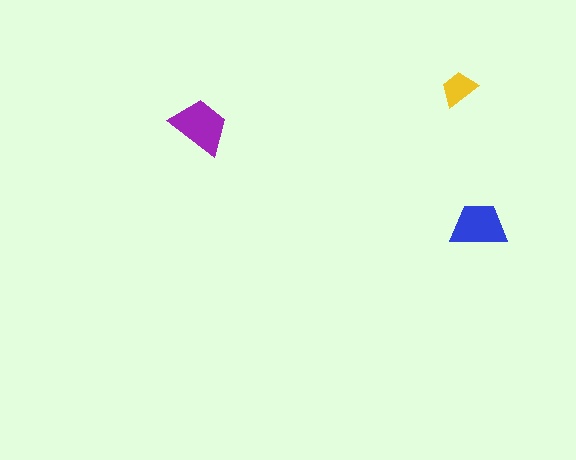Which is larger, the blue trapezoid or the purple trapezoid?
The purple one.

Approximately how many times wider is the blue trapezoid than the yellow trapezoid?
About 1.5 times wider.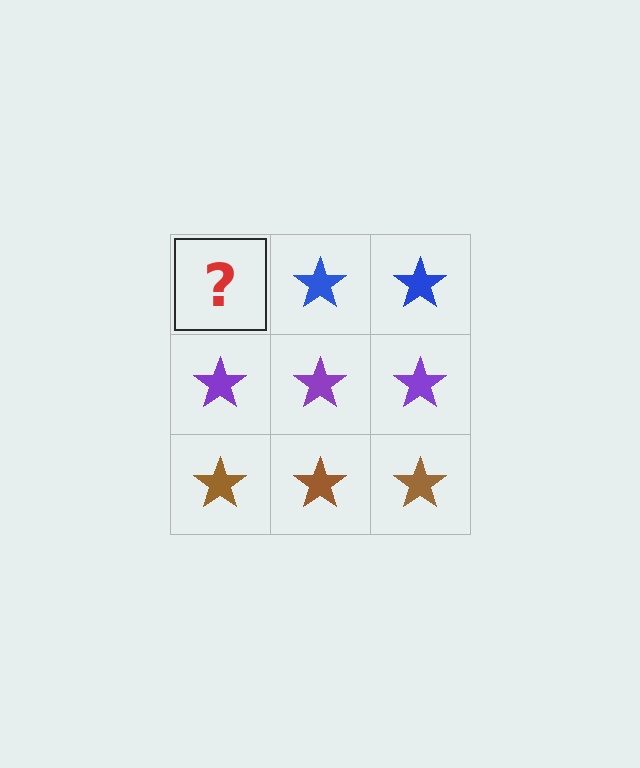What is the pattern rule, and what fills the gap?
The rule is that each row has a consistent color. The gap should be filled with a blue star.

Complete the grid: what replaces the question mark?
The question mark should be replaced with a blue star.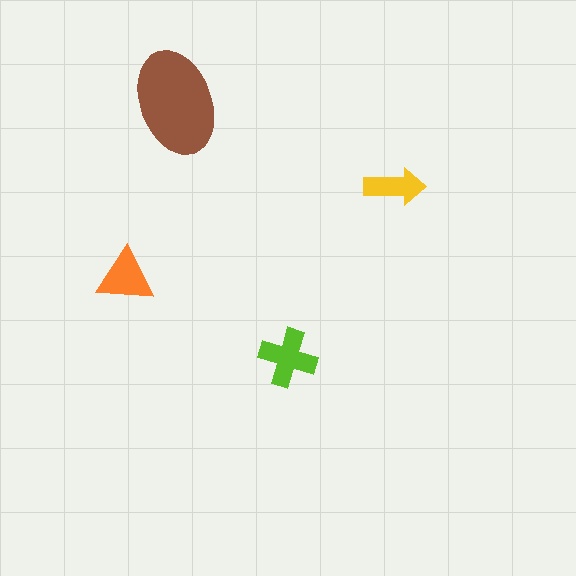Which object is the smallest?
The yellow arrow.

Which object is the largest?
The brown ellipse.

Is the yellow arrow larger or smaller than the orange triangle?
Smaller.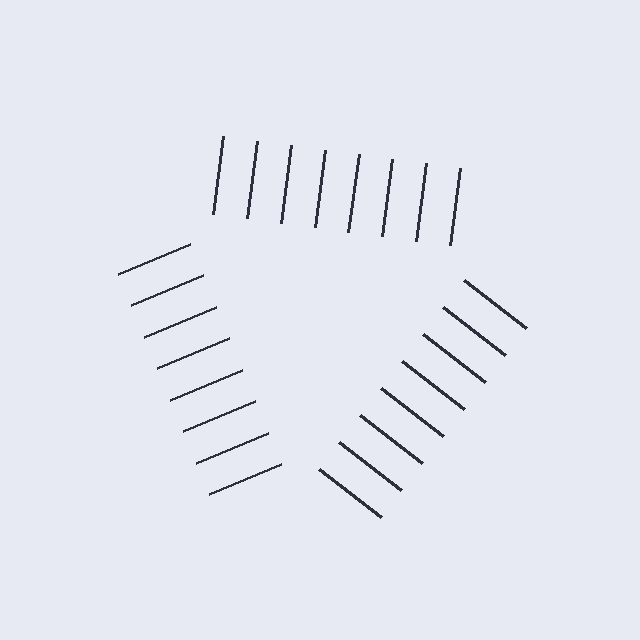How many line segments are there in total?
24 — 8 along each of the 3 edges.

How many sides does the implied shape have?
3 sides — the line-ends trace a triangle.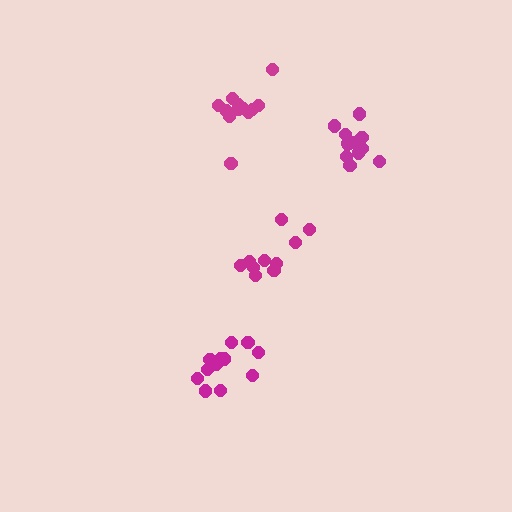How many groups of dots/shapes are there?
There are 4 groups.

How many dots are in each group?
Group 1: 10 dots, Group 2: 13 dots, Group 3: 12 dots, Group 4: 12 dots (47 total).